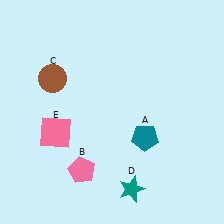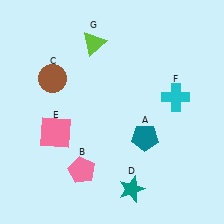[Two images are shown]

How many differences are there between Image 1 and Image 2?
There are 2 differences between the two images.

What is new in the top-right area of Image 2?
A cyan cross (F) was added in the top-right area of Image 2.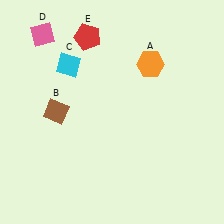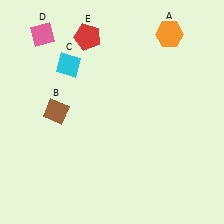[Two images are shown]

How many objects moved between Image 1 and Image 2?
1 object moved between the two images.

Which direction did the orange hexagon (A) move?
The orange hexagon (A) moved up.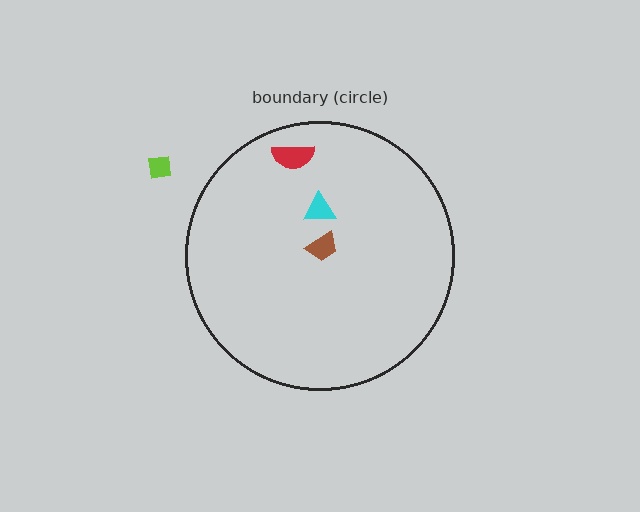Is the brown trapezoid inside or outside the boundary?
Inside.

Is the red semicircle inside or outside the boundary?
Inside.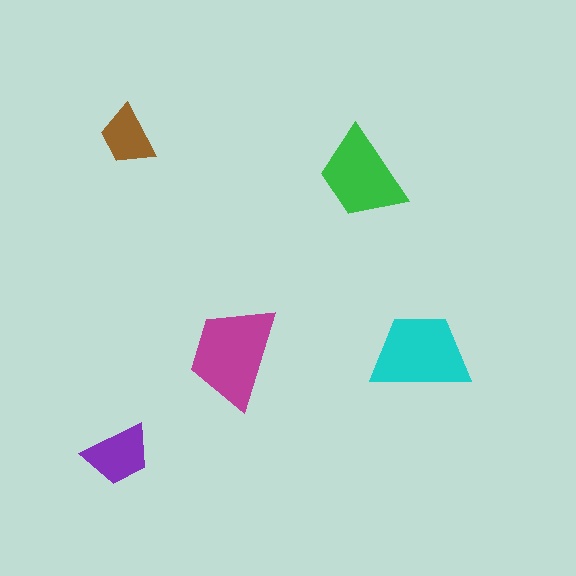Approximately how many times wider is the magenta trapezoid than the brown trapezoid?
About 1.5 times wider.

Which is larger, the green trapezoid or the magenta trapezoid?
The magenta one.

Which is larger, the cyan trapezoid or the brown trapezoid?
The cyan one.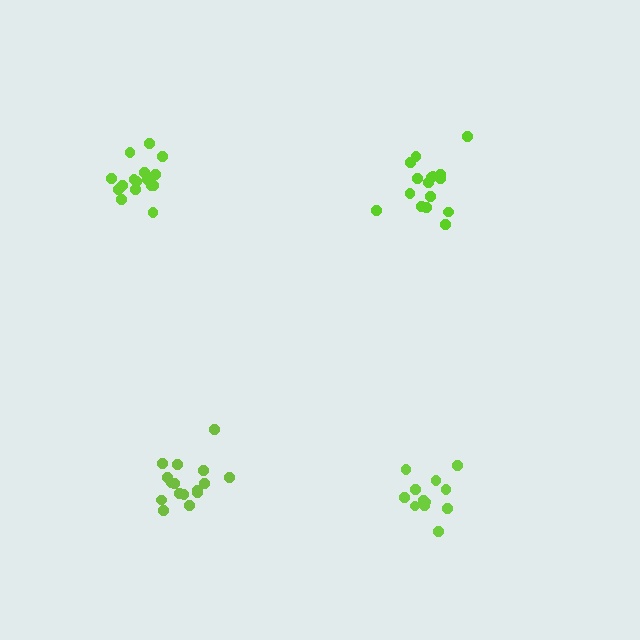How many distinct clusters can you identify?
There are 4 distinct clusters.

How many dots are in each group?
Group 1: 16 dots, Group 2: 16 dots, Group 3: 12 dots, Group 4: 16 dots (60 total).